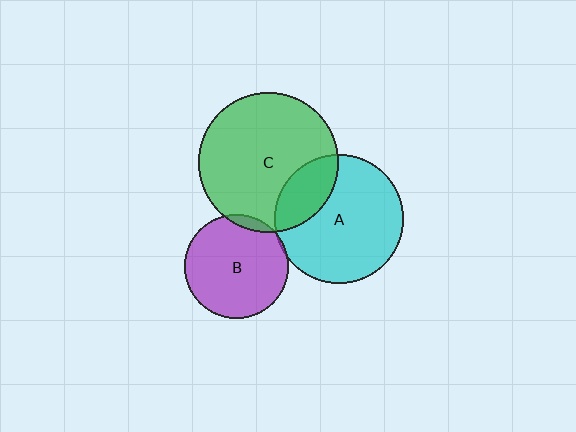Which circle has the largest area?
Circle C (green).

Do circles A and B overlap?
Yes.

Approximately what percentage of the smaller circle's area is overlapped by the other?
Approximately 5%.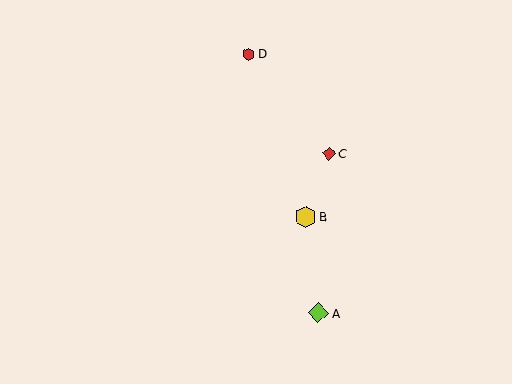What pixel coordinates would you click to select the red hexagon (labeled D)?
Click at (249, 54) to select the red hexagon D.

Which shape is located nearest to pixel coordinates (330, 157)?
The red diamond (labeled C) at (329, 154) is nearest to that location.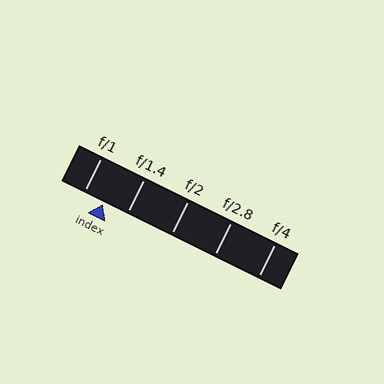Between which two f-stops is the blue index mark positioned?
The index mark is between f/1 and f/1.4.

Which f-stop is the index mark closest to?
The index mark is closest to f/1.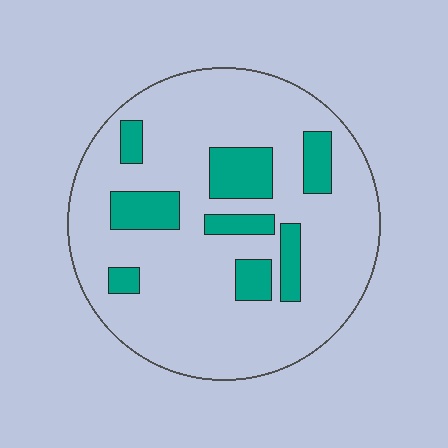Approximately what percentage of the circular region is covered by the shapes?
Approximately 20%.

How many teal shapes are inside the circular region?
8.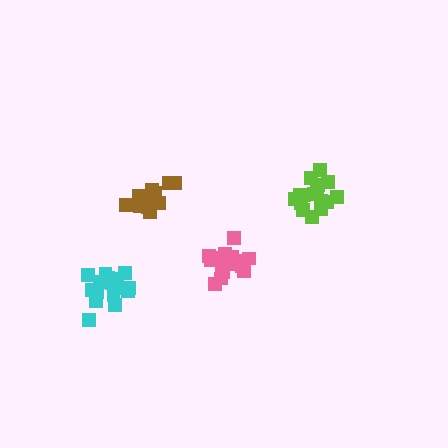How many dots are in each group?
Group 1: 18 dots, Group 2: 19 dots, Group 3: 16 dots, Group 4: 16 dots (69 total).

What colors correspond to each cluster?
The clusters are colored: lime, cyan, brown, pink.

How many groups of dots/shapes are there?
There are 4 groups.